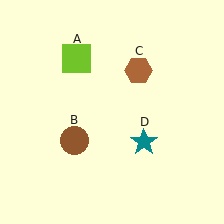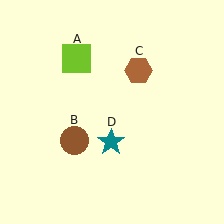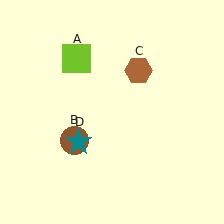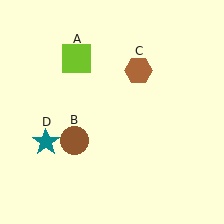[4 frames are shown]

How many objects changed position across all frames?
1 object changed position: teal star (object D).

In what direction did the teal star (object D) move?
The teal star (object D) moved left.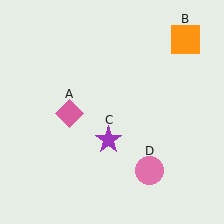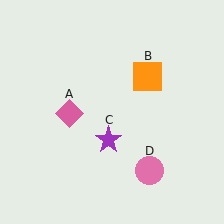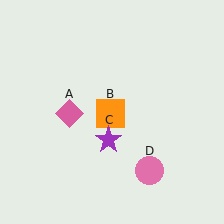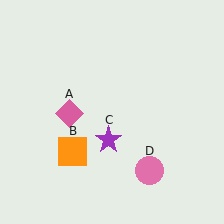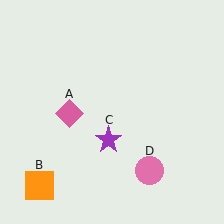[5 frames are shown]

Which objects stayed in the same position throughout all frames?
Pink diamond (object A) and purple star (object C) and pink circle (object D) remained stationary.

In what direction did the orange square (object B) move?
The orange square (object B) moved down and to the left.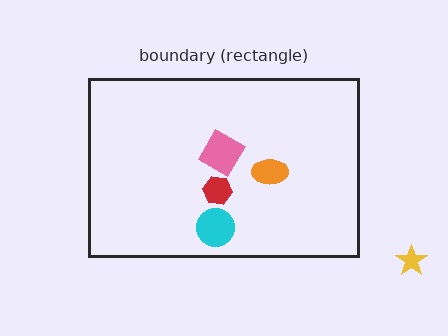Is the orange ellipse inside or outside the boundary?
Inside.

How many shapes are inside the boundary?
4 inside, 1 outside.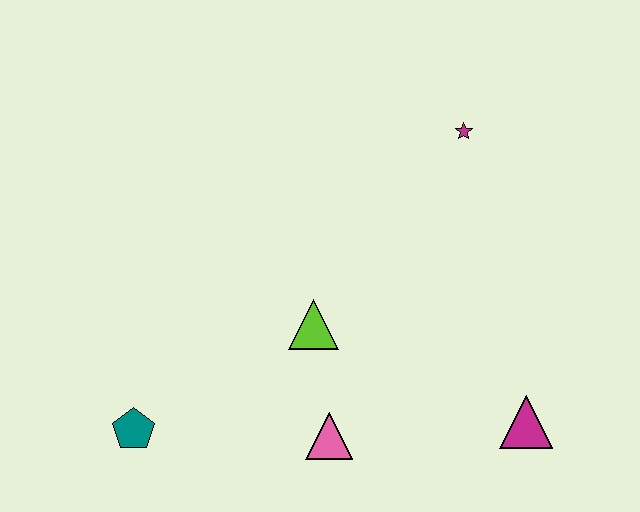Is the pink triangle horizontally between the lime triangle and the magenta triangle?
Yes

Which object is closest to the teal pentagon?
The pink triangle is closest to the teal pentagon.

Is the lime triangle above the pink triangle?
Yes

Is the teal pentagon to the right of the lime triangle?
No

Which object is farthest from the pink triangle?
The magenta star is farthest from the pink triangle.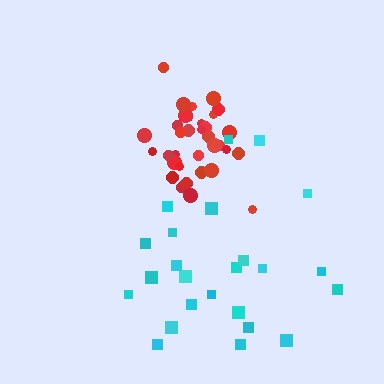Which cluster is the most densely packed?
Red.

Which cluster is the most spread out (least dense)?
Cyan.